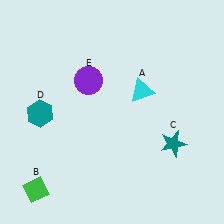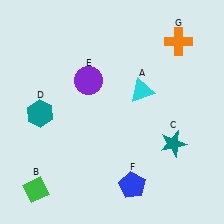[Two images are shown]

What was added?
A blue pentagon (F), an orange cross (G) were added in Image 2.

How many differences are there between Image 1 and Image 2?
There are 2 differences between the two images.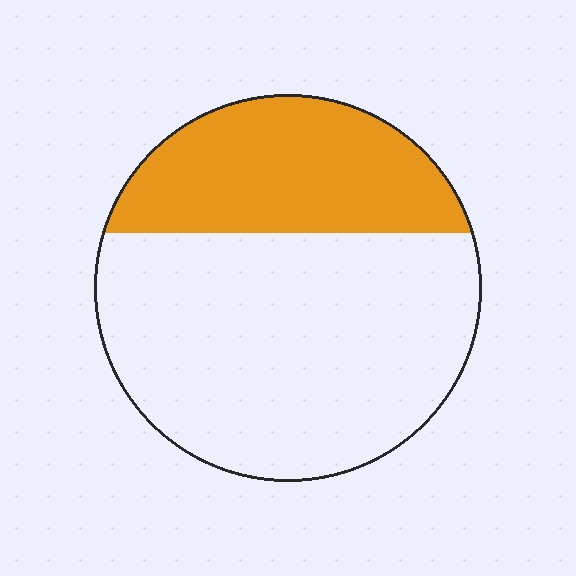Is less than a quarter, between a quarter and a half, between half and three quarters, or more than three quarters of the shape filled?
Between a quarter and a half.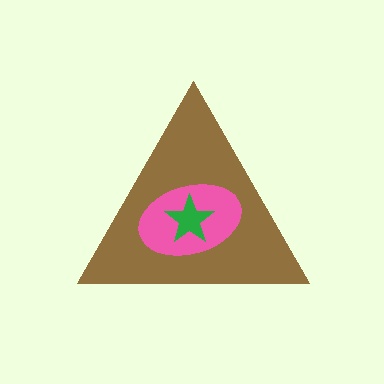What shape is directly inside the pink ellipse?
The green star.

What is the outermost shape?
The brown triangle.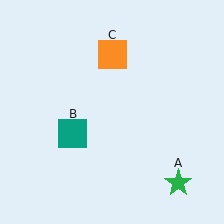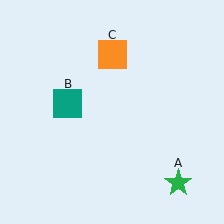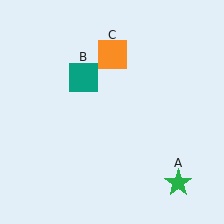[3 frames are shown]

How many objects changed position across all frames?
1 object changed position: teal square (object B).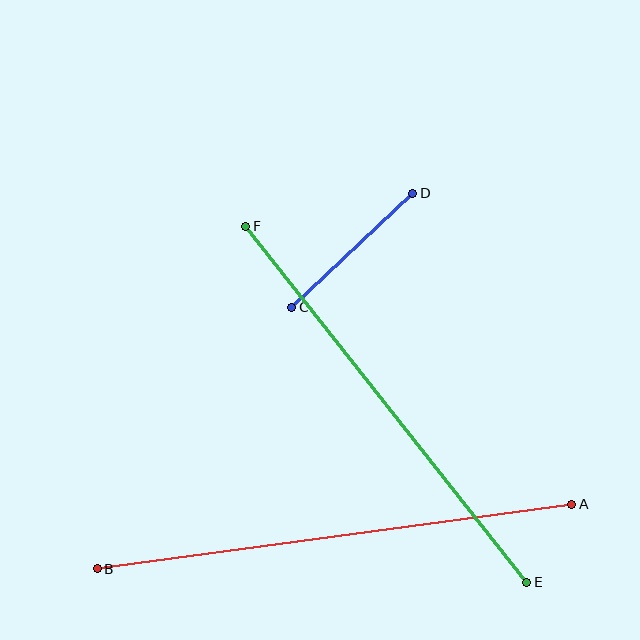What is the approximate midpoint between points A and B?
The midpoint is at approximately (334, 537) pixels.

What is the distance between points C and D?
The distance is approximately 166 pixels.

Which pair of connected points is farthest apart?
Points A and B are farthest apart.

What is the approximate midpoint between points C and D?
The midpoint is at approximately (352, 250) pixels.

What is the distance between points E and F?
The distance is approximately 453 pixels.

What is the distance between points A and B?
The distance is approximately 479 pixels.